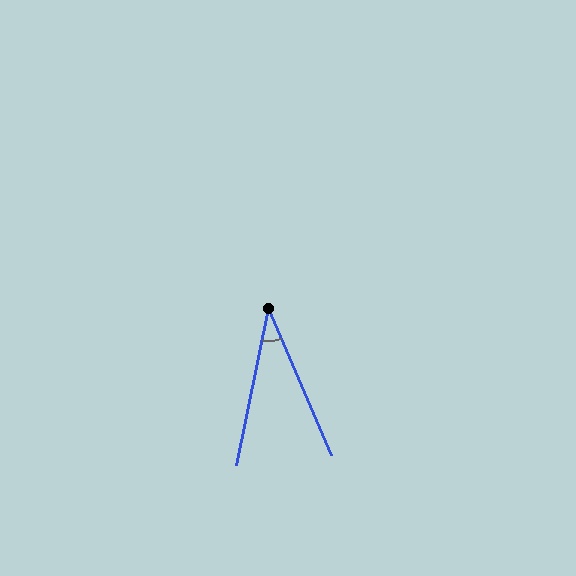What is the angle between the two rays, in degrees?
Approximately 35 degrees.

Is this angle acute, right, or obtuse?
It is acute.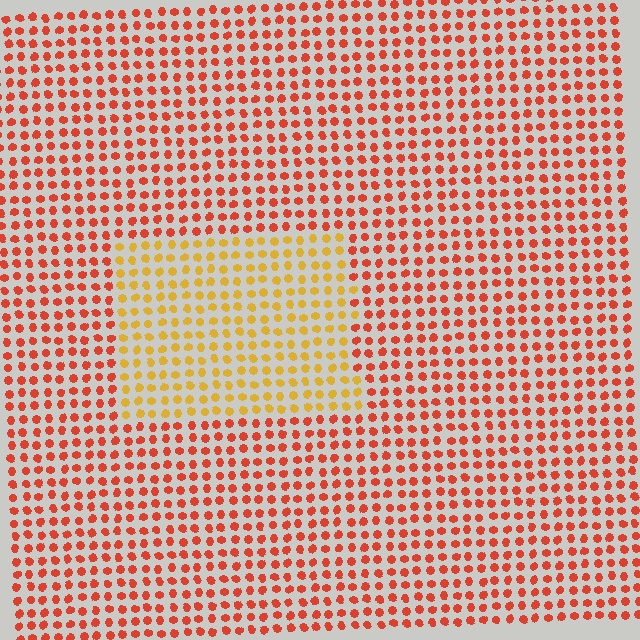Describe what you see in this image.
The image is filled with small red elements in a uniform arrangement. A rectangle-shaped region is visible where the elements are tinted to a slightly different hue, forming a subtle color boundary.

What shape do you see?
I see a rectangle.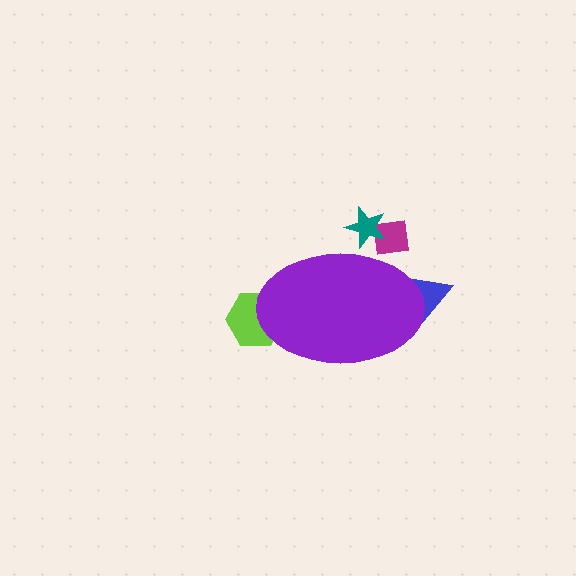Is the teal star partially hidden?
Yes, the teal star is partially hidden behind the purple ellipse.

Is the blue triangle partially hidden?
Yes, the blue triangle is partially hidden behind the purple ellipse.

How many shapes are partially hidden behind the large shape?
4 shapes are partially hidden.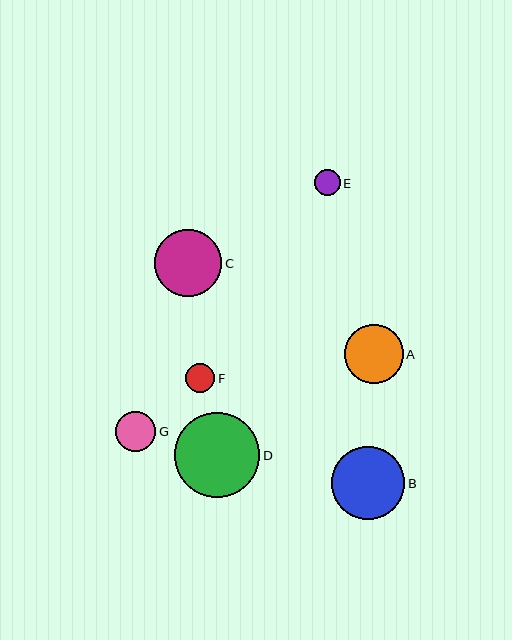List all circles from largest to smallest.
From largest to smallest: D, B, C, A, G, F, E.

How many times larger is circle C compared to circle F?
Circle C is approximately 2.3 times the size of circle F.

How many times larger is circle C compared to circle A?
Circle C is approximately 1.1 times the size of circle A.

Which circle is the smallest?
Circle E is the smallest with a size of approximately 25 pixels.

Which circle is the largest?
Circle D is the largest with a size of approximately 85 pixels.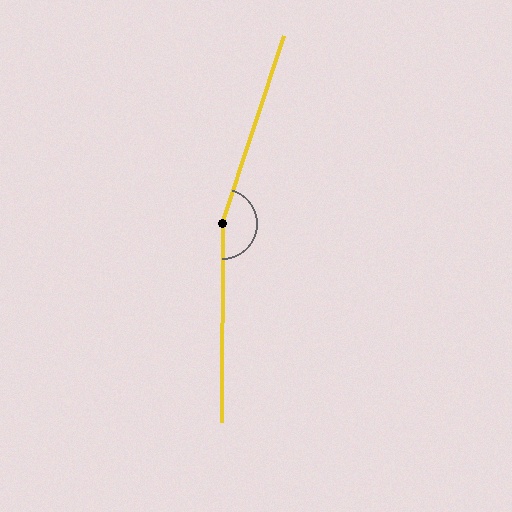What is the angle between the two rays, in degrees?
Approximately 162 degrees.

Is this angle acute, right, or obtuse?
It is obtuse.